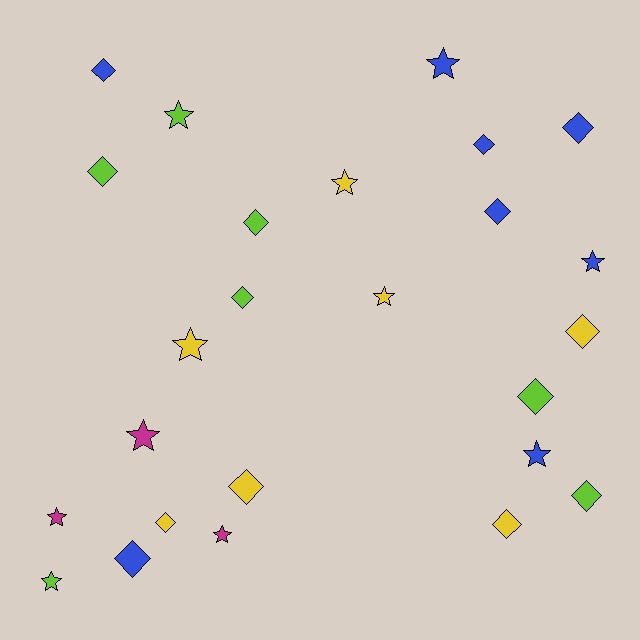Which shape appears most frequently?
Diamond, with 14 objects.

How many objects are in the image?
There are 25 objects.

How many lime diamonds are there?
There are 5 lime diamonds.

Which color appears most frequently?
Blue, with 8 objects.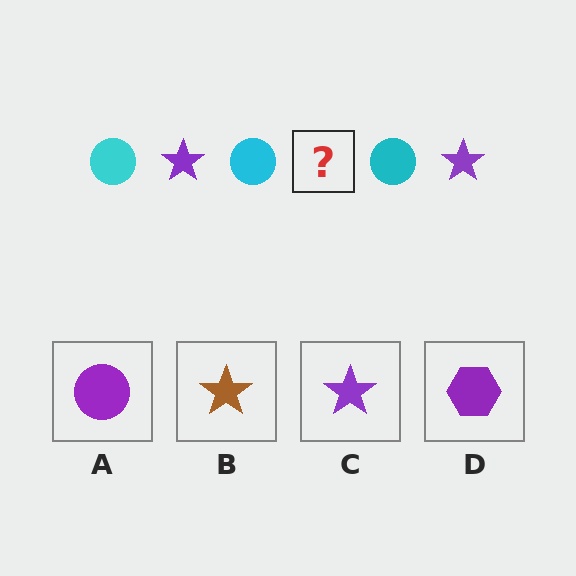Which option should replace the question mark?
Option C.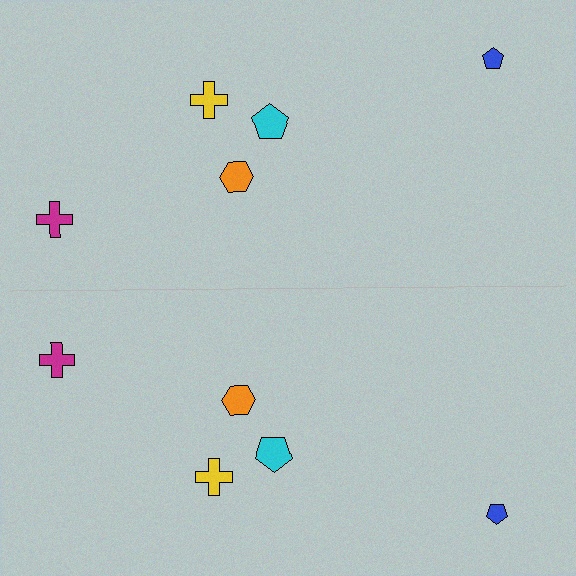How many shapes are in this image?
There are 10 shapes in this image.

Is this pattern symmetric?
Yes, this pattern has bilateral (reflection) symmetry.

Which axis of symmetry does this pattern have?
The pattern has a horizontal axis of symmetry running through the center of the image.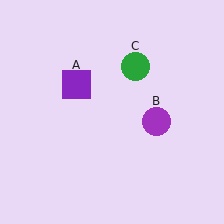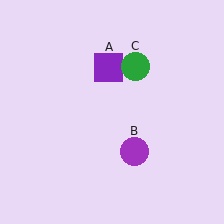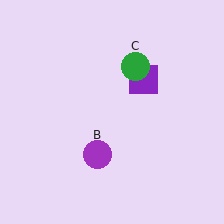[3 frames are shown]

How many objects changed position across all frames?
2 objects changed position: purple square (object A), purple circle (object B).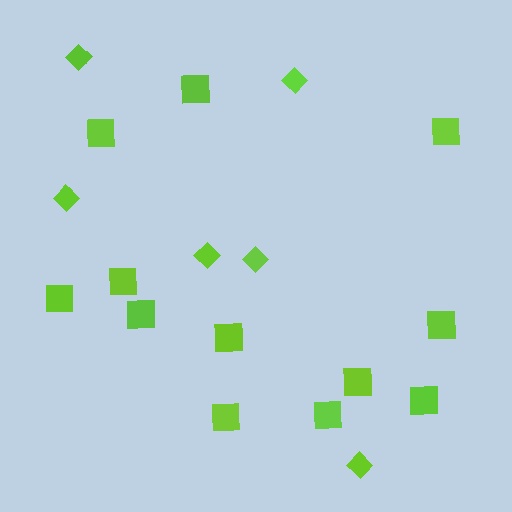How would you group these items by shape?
There are 2 groups: one group of squares (12) and one group of diamonds (6).